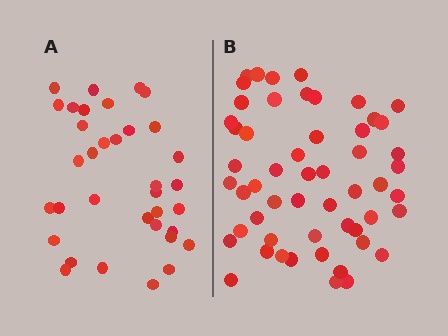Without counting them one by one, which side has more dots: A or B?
Region B (the right region) has more dots.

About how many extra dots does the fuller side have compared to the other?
Region B has approximately 20 more dots than region A.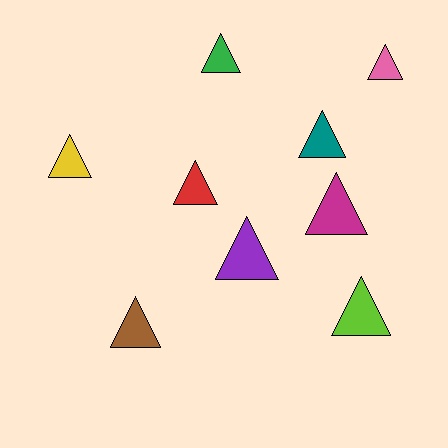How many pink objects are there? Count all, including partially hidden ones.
There is 1 pink object.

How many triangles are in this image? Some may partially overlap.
There are 9 triangles.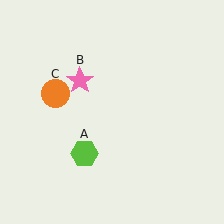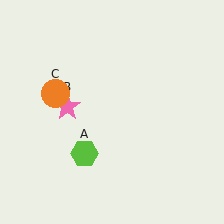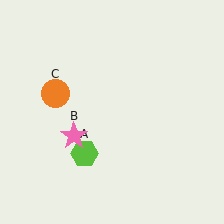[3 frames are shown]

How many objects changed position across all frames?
1 object changed position: pink star (object B).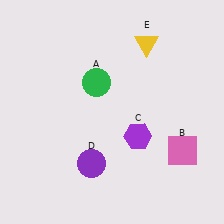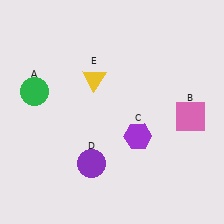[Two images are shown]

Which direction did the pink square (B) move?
The pink square (B) moved up.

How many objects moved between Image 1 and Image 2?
3 objects moved between the two images.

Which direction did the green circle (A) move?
The green circle (A) moved left.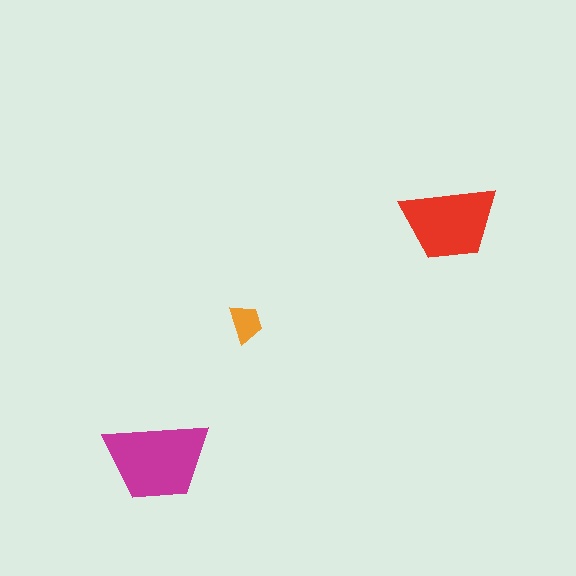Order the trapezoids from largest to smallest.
the magenta one, the red one, the orange one.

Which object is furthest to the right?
The red trapezoid is rightmost.